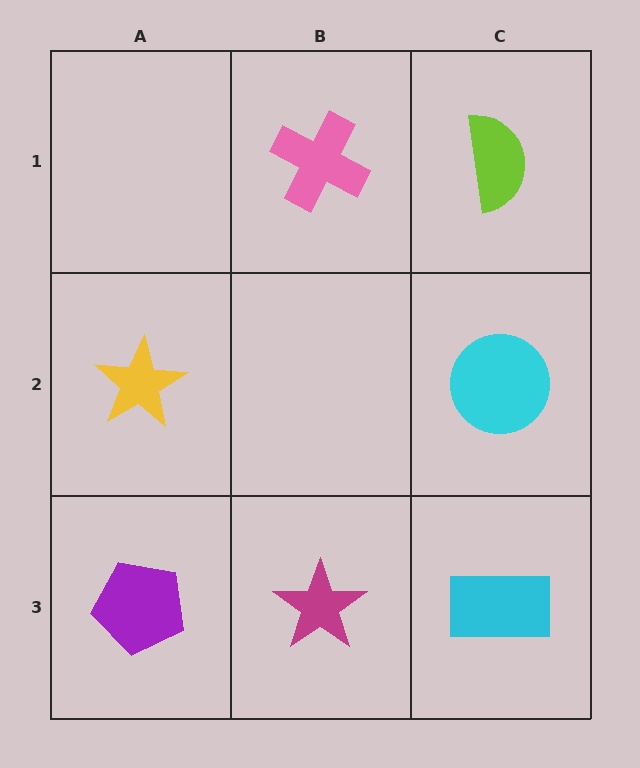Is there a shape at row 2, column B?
No, that cell is empty.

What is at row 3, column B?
A magenta star.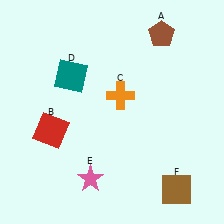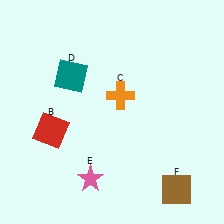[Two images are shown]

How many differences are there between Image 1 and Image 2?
There is 1 difference between the two images.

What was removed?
The brown pentagon (A) was removed in Image 2.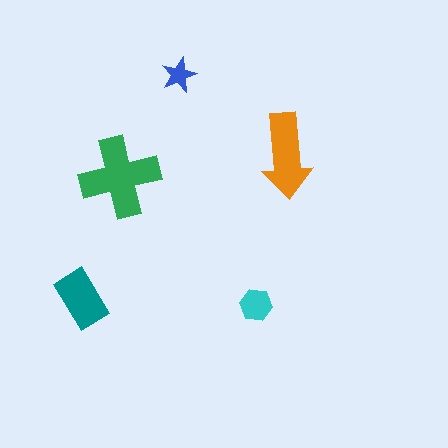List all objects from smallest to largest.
The blue star, the cyan hexagon, the teal rectangle, the orange arrow, the green cross.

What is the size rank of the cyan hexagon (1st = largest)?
4th.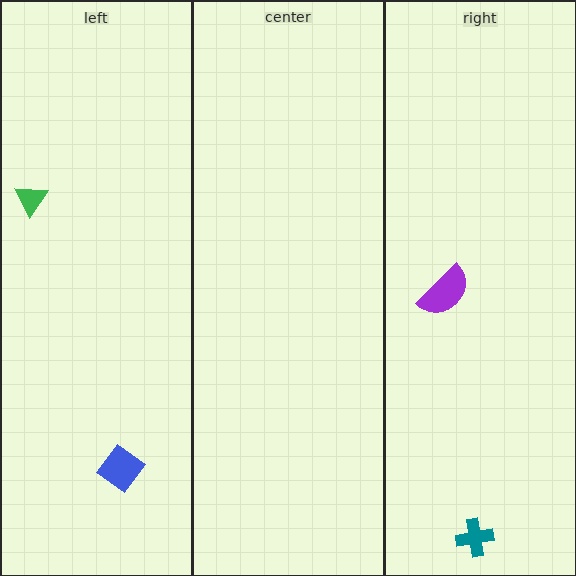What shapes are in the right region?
The purple semicircle, the teal cross.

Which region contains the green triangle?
The left region.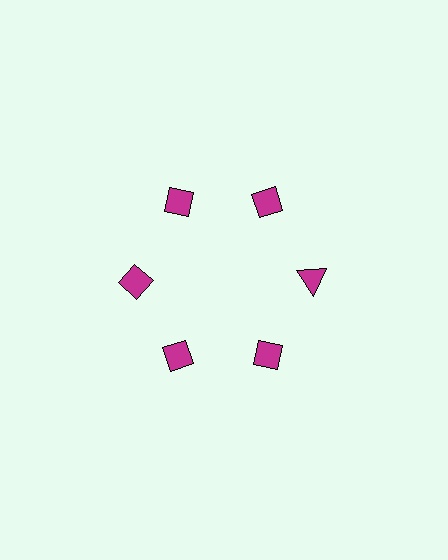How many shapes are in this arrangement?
There are 6 shapes arranged in a ring pattern.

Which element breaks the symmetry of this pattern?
The magenta triangle at roughly the 3 o'clock position breaks the symmetry. All other shapes are magenta diamonds.